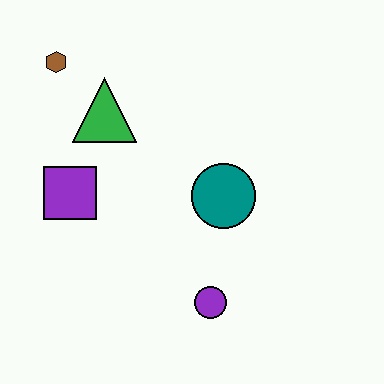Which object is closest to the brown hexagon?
The green triangle is closest to the brown hexagon.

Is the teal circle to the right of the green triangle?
Yes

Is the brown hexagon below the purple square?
No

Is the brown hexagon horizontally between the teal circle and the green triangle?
No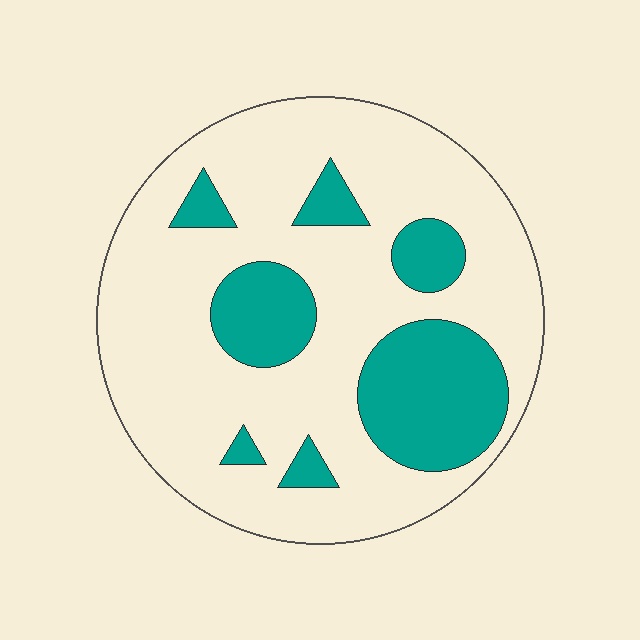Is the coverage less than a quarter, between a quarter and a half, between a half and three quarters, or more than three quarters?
Less than a quarter.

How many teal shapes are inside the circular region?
7.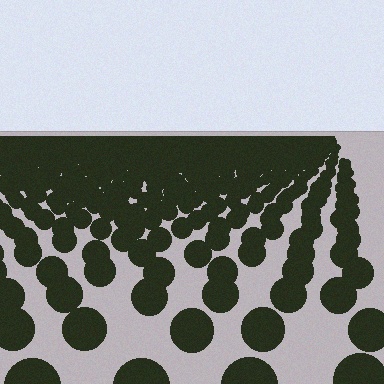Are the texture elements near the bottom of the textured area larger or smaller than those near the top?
Larger. Near the bottom, elements are closer to the viewer and appear at a bigger on-screen size.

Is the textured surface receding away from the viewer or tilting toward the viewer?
The surface is receding away from the viewer. Texture elements get smaller and denser toward the top.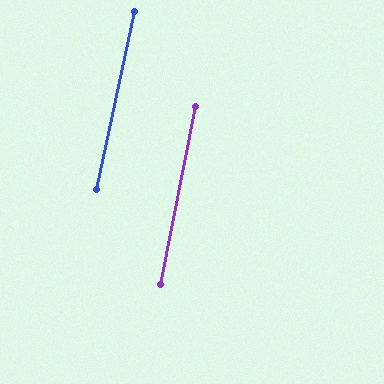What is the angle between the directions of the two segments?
Approximately 1 degree.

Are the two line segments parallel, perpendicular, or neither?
Parallel — their directions differ by only 0.6°.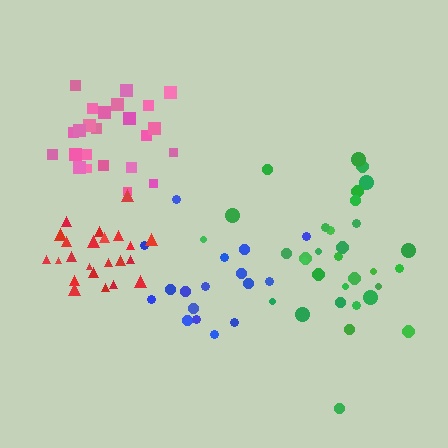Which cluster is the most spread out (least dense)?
Blue.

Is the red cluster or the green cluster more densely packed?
Red.